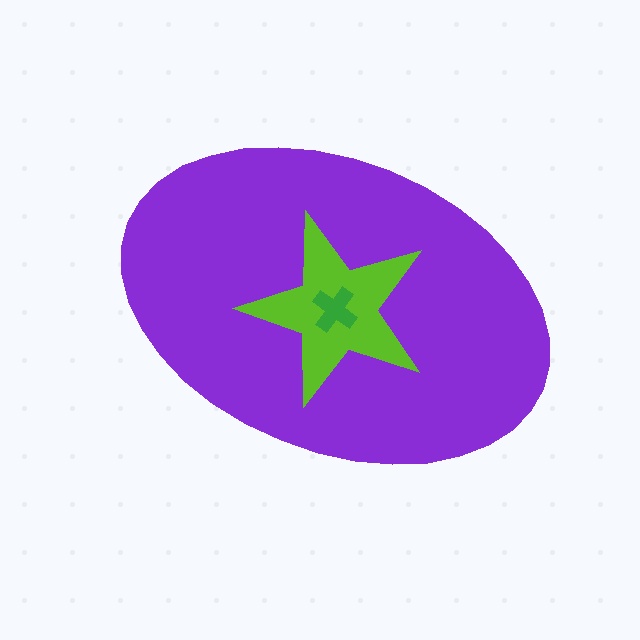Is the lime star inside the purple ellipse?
Yes.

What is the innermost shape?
The green cross.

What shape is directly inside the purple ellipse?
The lime star.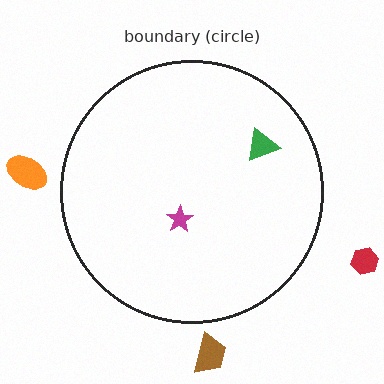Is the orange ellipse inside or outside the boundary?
Outside.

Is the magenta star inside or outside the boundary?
Inside.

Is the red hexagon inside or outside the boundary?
Outside.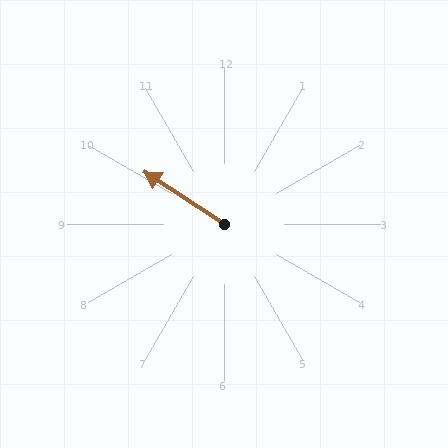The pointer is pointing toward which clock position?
Roughly 10 o'clock.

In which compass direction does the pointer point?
Northwest.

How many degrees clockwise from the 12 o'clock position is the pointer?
Approximately 303 degrees.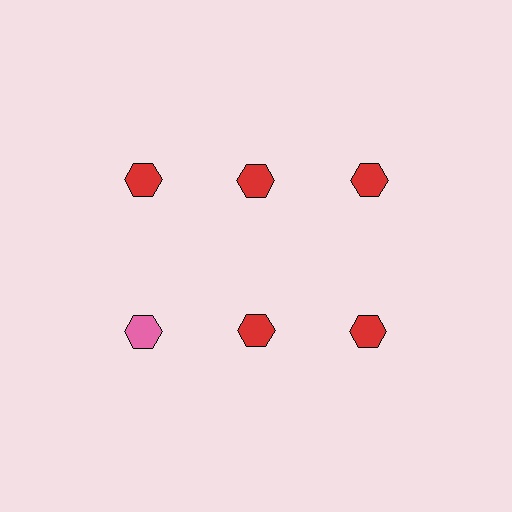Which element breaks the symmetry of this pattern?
The pink hexagon in the second row, leftmost column breaks the symmetry. All other shapes are red hexagons.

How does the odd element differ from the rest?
It has a different color: pink instead of red.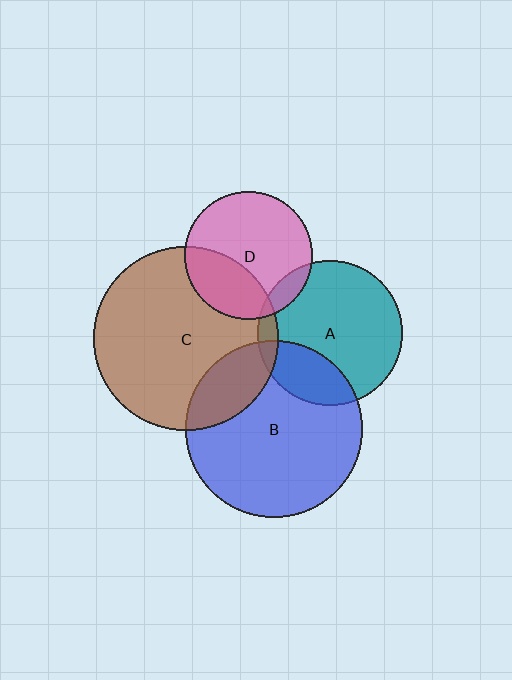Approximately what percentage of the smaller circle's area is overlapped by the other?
Approximately 10%.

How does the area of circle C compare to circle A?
Approximately 1.6 times.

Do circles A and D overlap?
Yes.